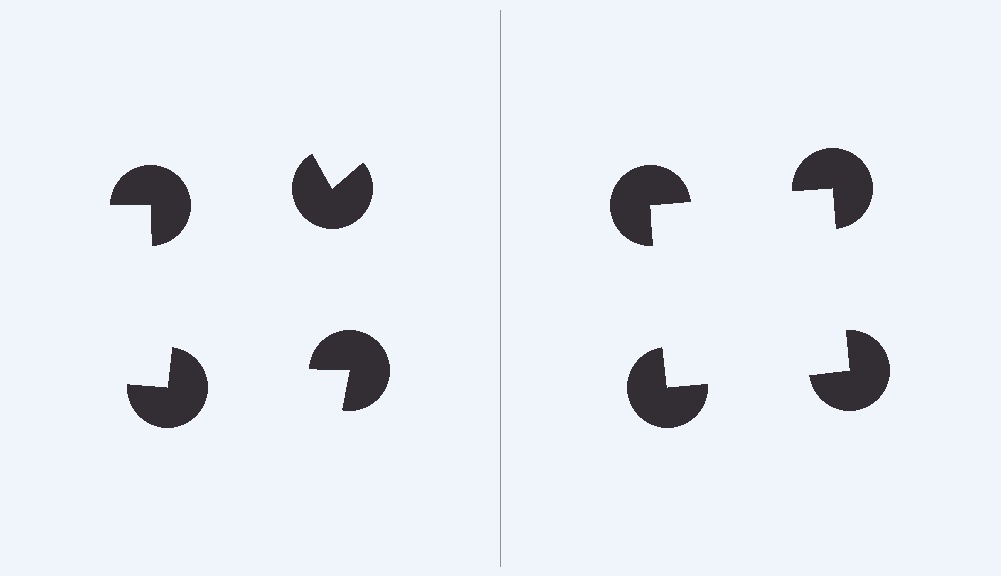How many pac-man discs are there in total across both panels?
8 — 4 on each side.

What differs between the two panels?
The pac-man discs are positioned identically on both sides; only the wedge orientations differ. On the right they align to a square; on the left they are misaligned.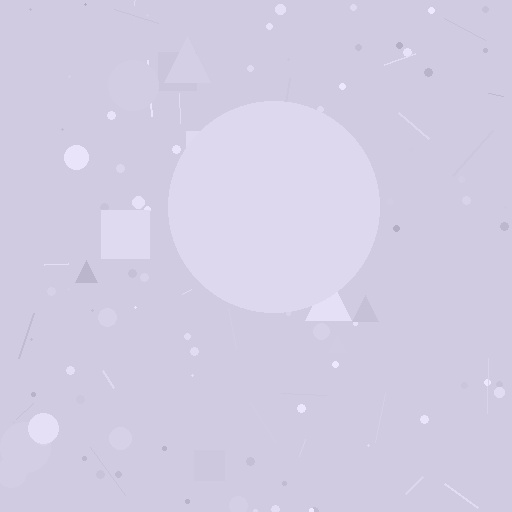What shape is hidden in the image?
A circle is hidden in the image.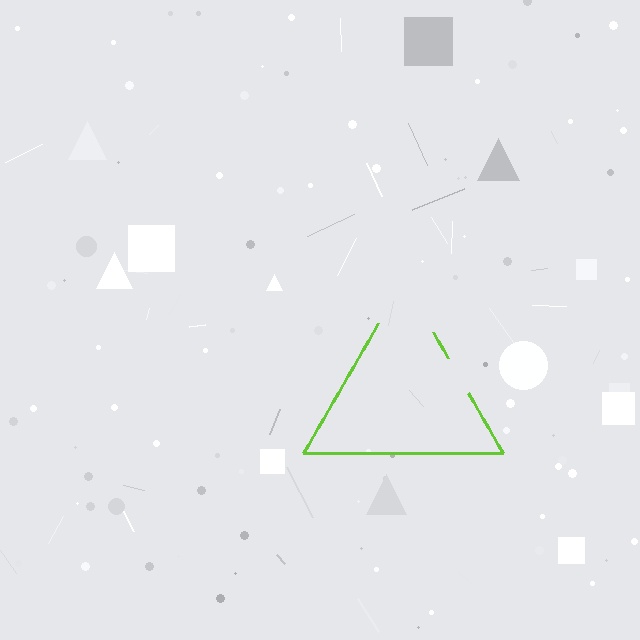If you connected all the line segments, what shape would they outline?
They would outline a triangle.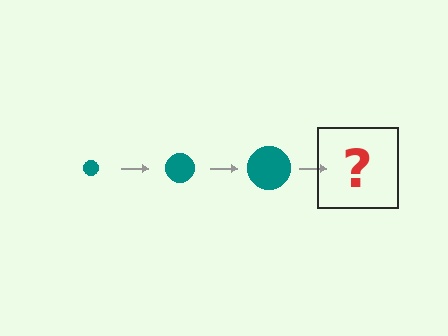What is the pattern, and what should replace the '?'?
The pattern is that the circle gets progressively larger each step. The '?' should be a teal circle, larger than the previous one.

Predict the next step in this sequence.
The next step is a teal circle, larger than the previous one.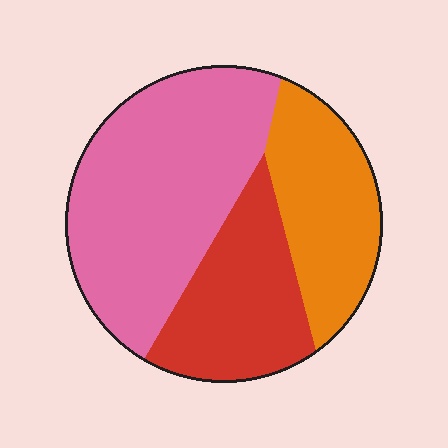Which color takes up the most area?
Pink, at roughly 50%.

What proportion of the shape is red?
Red covers around 25% of the shape.